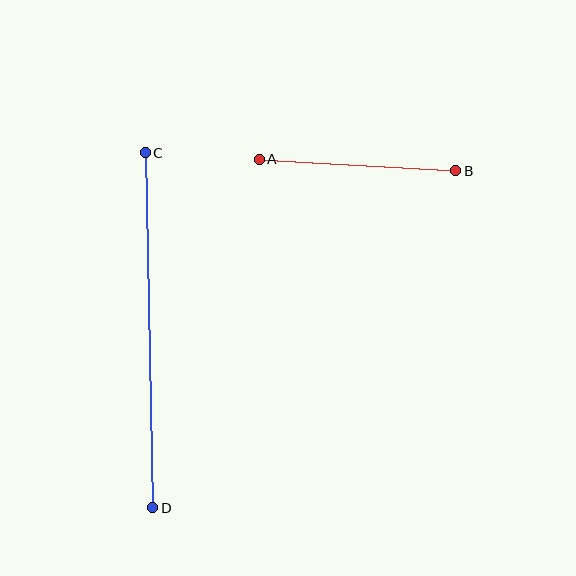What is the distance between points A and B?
The distance is approximately 197 pixels.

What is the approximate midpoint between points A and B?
The midpoint is at approximately (357, 165) pixels.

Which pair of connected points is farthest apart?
Points C and D are farthest apart.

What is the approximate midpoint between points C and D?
The midpoint is at approximately (149, 330) pixels.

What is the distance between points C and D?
The distance is approximately 355 pixels.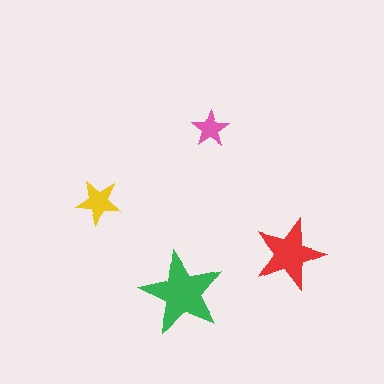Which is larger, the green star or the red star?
The green one.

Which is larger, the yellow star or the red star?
The red one.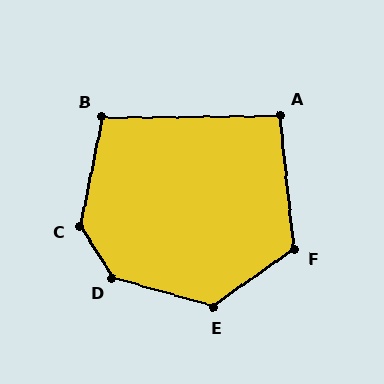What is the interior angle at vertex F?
Approximately 120 degrees (obtuse).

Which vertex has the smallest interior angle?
A, at approximately 95 degrees.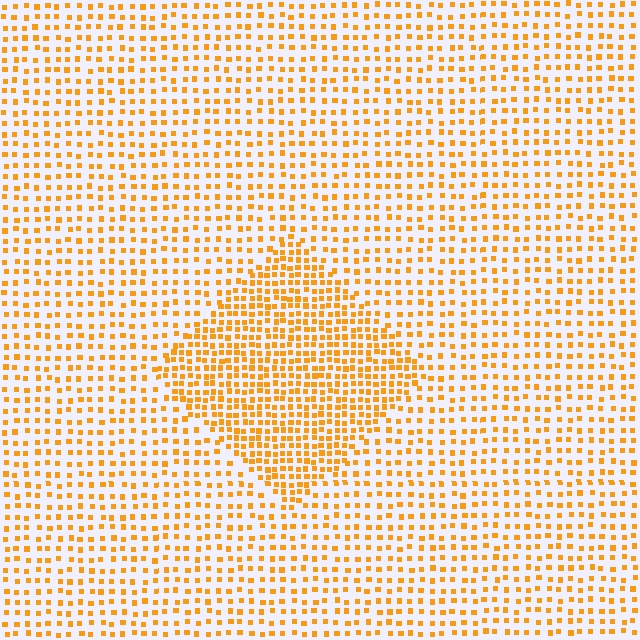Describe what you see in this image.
The image contains small orange elements arranged at two different densities. A diamond-shaped region is visible where the elements are more densely packed than the surrounding area.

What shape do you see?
I see a diamond.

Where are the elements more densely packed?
The elements are more densely packed inside the diamond boundary.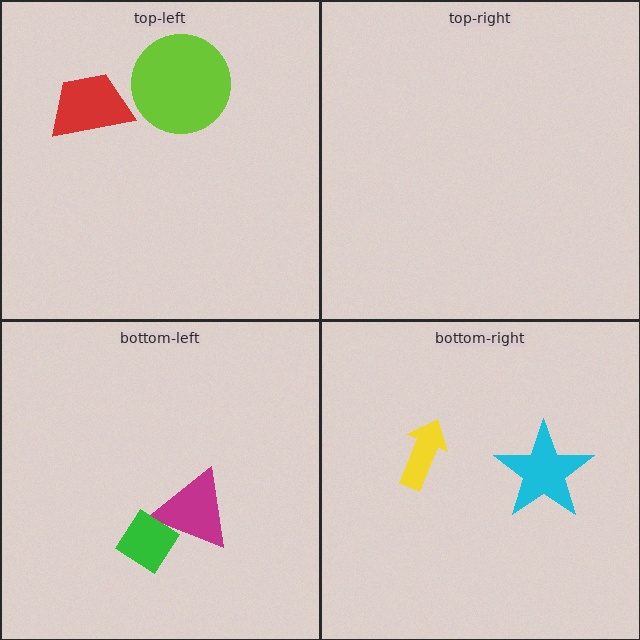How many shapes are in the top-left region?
2.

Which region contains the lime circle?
The top-left region.